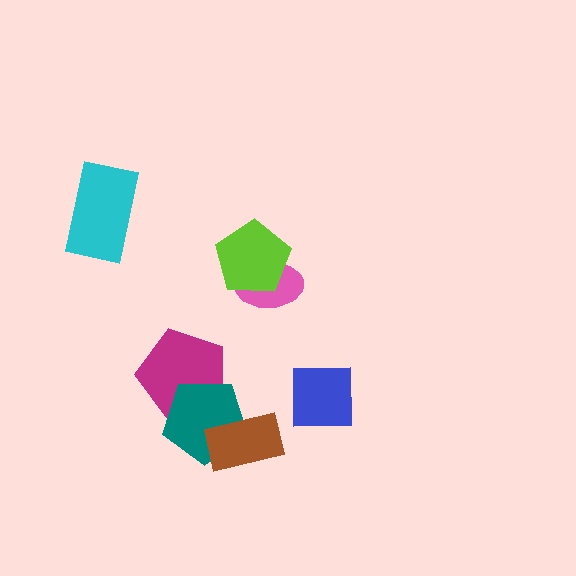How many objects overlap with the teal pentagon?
2 objects overlap with the teal pentagon.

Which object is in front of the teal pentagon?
The brown rectangle is in front of the teal pentagon.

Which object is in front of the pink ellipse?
The lime pentagon is in front of the pink ellipse.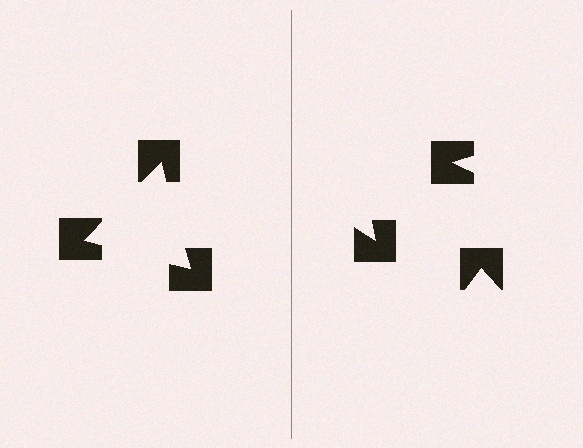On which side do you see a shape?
An illusory triangle appears on the left side. On the right side the wedge cuts are rotated, so no coherent shape forms.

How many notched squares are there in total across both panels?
6 — 3 on each side.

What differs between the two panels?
The notched squares are positioned identically on both sides; only the wedge orientations differ. On the left they align to a triangle; on the right they are misaligned.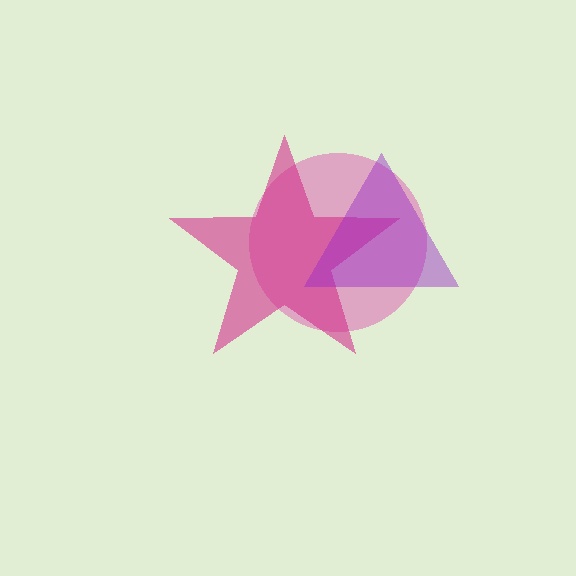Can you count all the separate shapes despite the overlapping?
Yes, there are 3 separate shapes.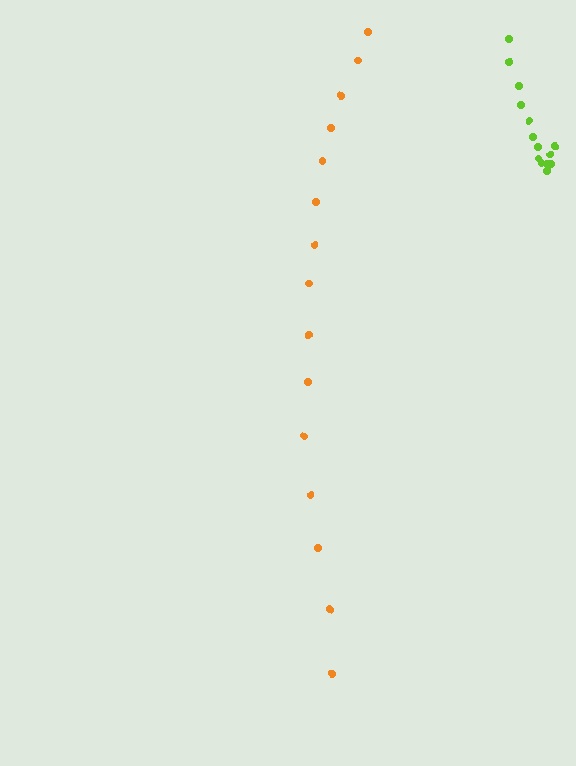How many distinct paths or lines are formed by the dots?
There are 2 distinct paths.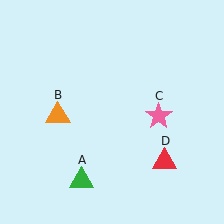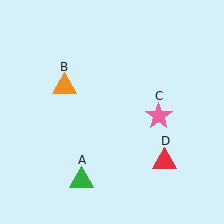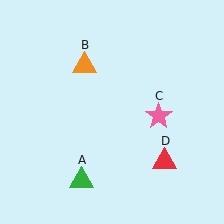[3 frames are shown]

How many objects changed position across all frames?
1 object changed position: orange triangle (object B).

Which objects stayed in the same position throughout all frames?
Green triangle (object A) and pink star (object C) and red triangle (object D) remained stationary.